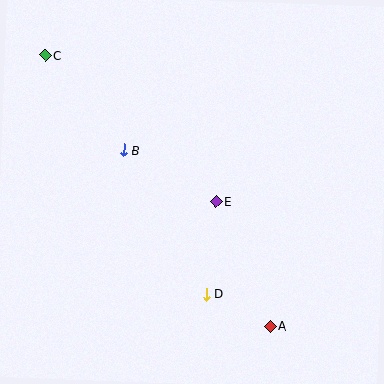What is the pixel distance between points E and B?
The distance between E and B is 105 pixels.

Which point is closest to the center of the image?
Point E at (216, 202) is closest to the center.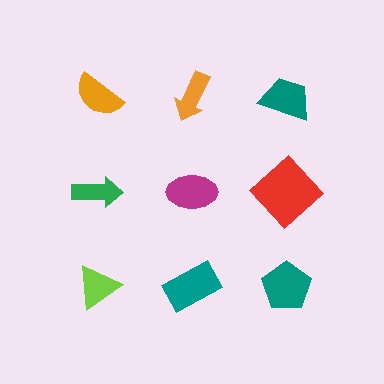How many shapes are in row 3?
3 shapes.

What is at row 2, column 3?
A red diamond.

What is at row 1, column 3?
A teal trapezoid.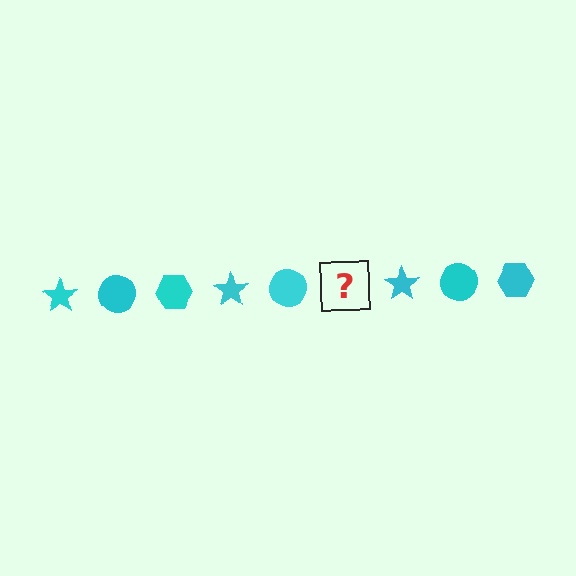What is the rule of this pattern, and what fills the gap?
The rule is that the pattern cycles through star, circle, hexagon shapes in cyan. The gap should be filled with a cyan hexagon.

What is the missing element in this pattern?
The missing element is a cyan hexagon.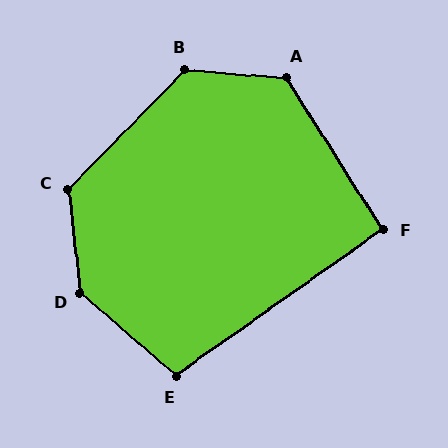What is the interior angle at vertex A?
Approximately 127 degrees (obtuse).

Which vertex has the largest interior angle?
D, at approximately 137 degrees.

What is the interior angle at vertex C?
Approximately 129 degrees (obtuse).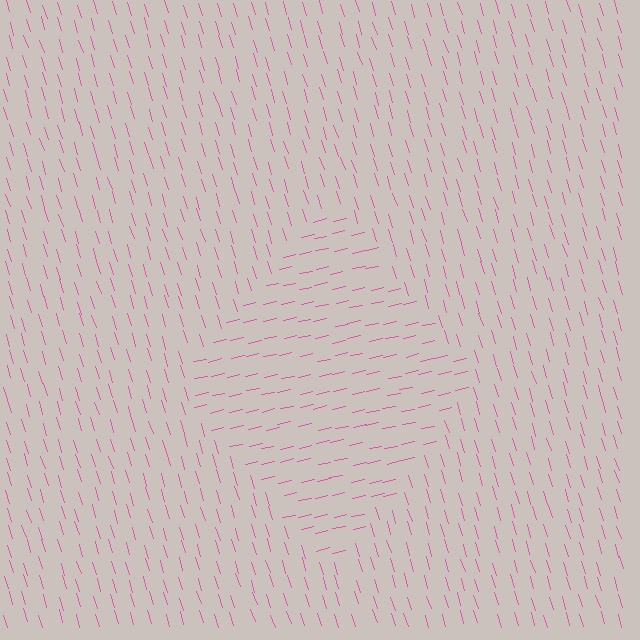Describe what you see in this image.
The image is filled with small pink line segments. A diamond region in the image has lines oriented differently from the surrounding lines, creating a visible texture boundary.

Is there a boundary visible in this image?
Yes, there is a texture boundary formed by a change in line orientation.